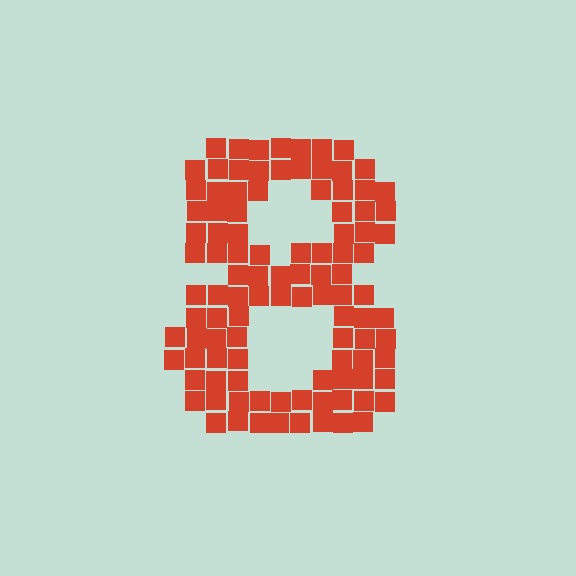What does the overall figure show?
The overall figure shows the digit 8.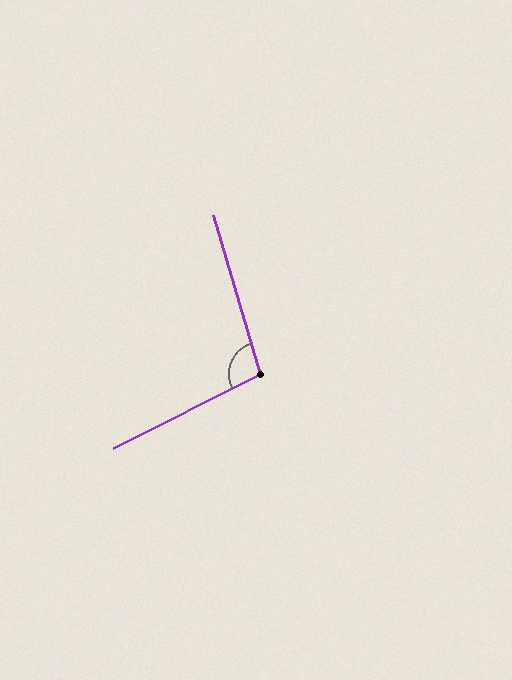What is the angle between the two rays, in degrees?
Approximately 100 degrees.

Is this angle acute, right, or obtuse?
It is obtuse.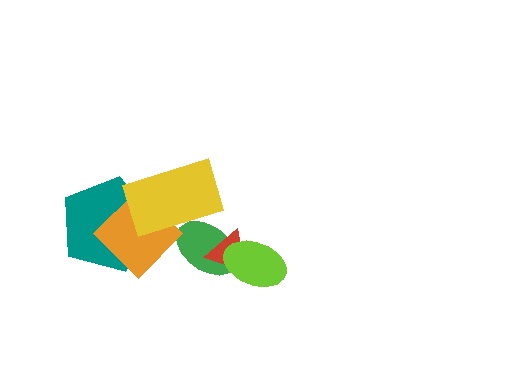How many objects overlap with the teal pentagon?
2 objects overlap with the teal pentagon.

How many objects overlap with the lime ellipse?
2 objects overlap with the lime ellipse.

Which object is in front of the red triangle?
The lime ellipse is in front of the red triangle.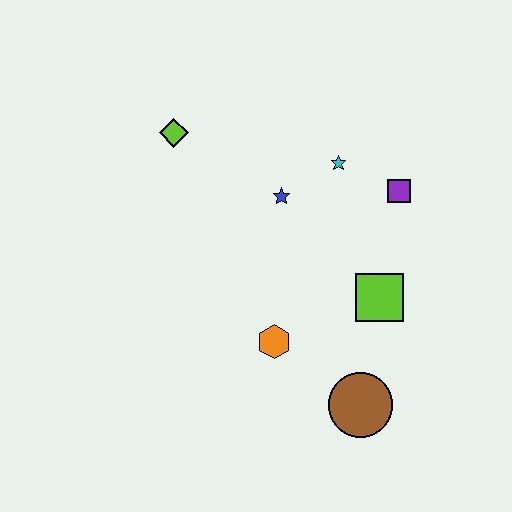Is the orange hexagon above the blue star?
No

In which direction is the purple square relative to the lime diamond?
The purple square is to the right of the lime diamond.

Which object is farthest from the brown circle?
The lime diamond is farthest from the brown circle.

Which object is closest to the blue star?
The cyan star is closest to the blue star.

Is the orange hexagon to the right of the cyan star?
No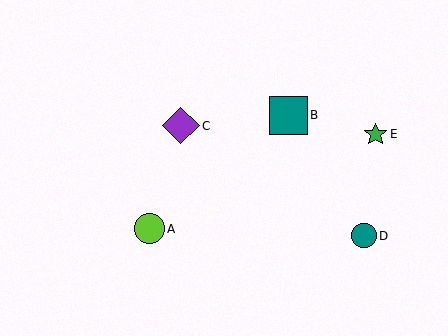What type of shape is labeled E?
Shape E is a green star.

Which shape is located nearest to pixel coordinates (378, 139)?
The green star (labeled E) at (375, 134) is nearest to that location.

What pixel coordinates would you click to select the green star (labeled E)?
Click at (375, 134) to select the green star E.